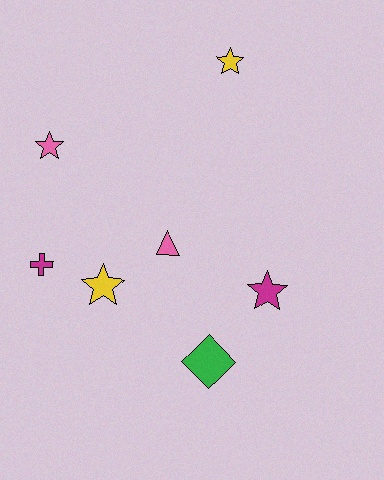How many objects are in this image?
There are 7 objects.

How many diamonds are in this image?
There is 1 diamond.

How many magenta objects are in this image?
There are 2 magenta objects.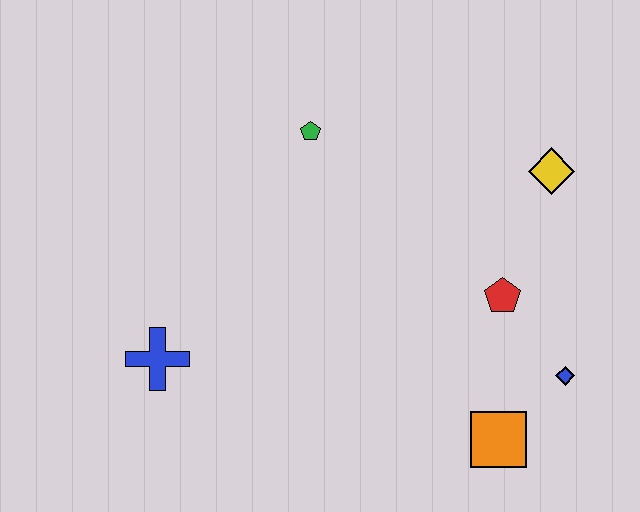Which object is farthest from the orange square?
The green pentagon is farthest from the orange square.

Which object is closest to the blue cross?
The green pentagon is closest to the blue cross.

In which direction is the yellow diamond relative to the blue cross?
The yellow diamond is to the right of the blue cross.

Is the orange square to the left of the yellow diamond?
Yes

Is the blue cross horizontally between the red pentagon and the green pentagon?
No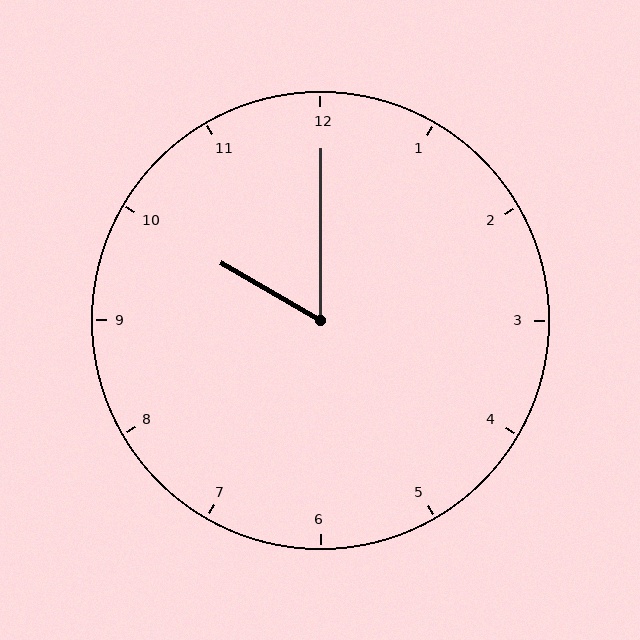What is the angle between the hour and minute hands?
Approximately 60 degrees.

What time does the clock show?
10:00.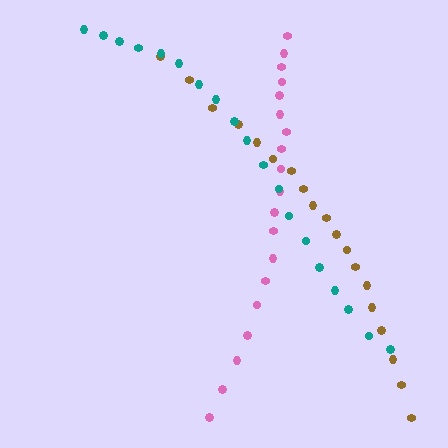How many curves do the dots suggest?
There are 3 distinct paths.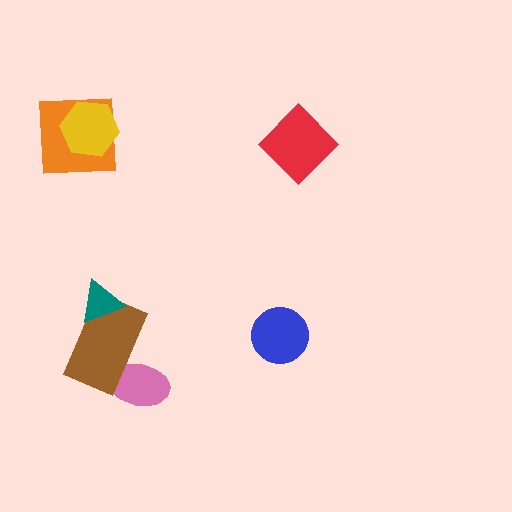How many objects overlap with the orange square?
1 object overlaps with the orange square.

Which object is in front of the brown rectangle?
The teal triangle is in front of the brown rectangle.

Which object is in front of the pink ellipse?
The brown rectangle is in front of the pink ellipse.